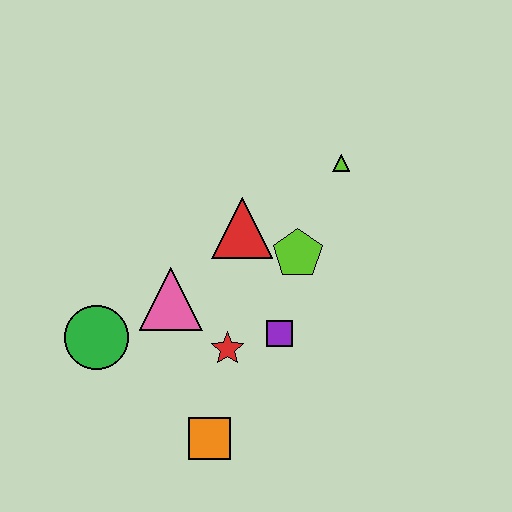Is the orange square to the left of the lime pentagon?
Yes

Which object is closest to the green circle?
The pink triangle is closest to the green circle.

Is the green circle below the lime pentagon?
Yes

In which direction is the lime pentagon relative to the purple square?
The lime pentagon is above the purple square.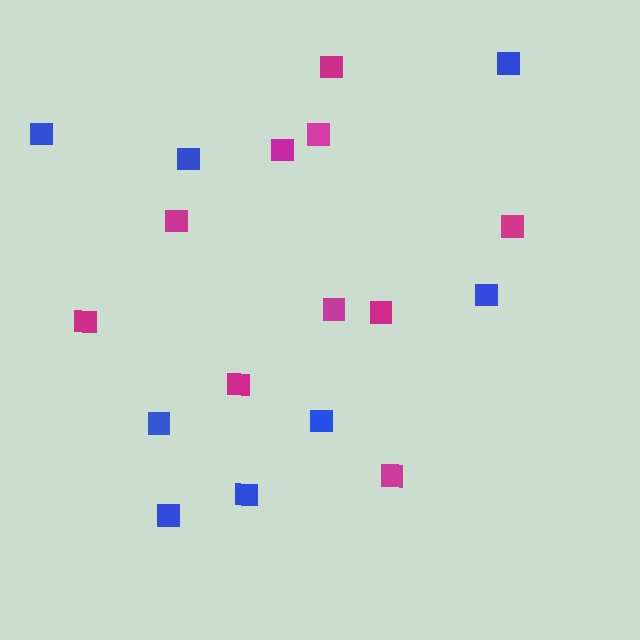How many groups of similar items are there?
There are 2 groups: one group of magenta squares (10) and one group of blue squares (8).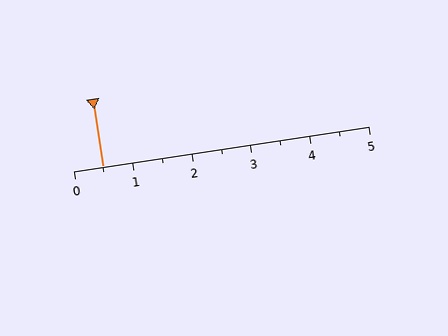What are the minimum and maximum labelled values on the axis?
The axis runs from 0 to 5.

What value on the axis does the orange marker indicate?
The marker indicates approximately 0.5.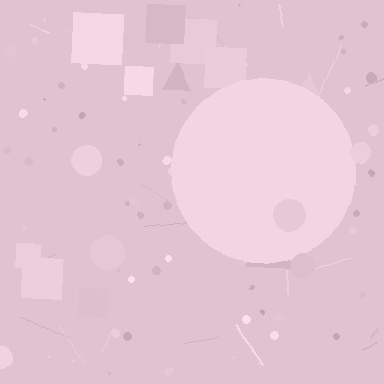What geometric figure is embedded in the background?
A circle is embedded in the background.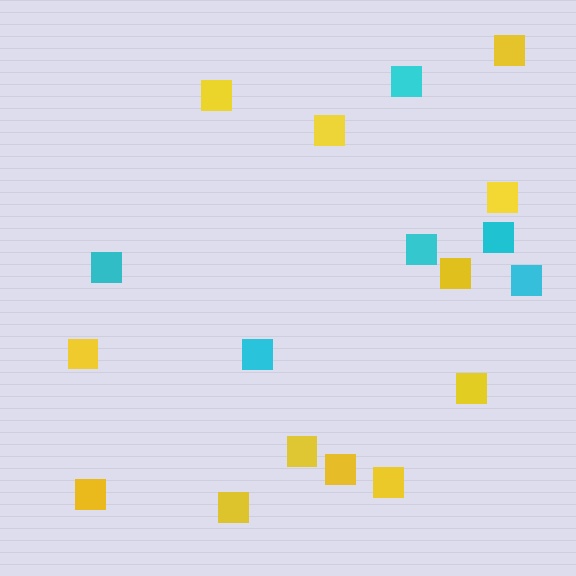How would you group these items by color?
There are 2 groups: one group of yellow squares (12) and one group of cyan squares (6).